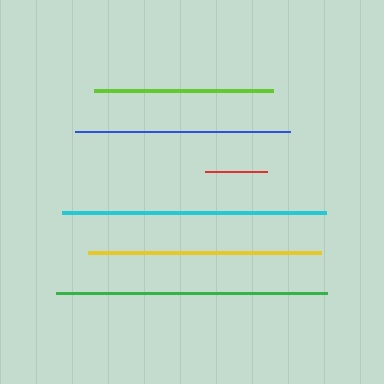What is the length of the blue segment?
The blue segment is approximately 216 pixels long.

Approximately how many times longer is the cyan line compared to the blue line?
The cyan line is approximately 1.2 times the length of the blue line.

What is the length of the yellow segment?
The yellow segment is approximately 233 pixels long.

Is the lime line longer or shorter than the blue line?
The blue line is longer than the lime line.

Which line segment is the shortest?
The red line is the shortest at approximately 61 pixels.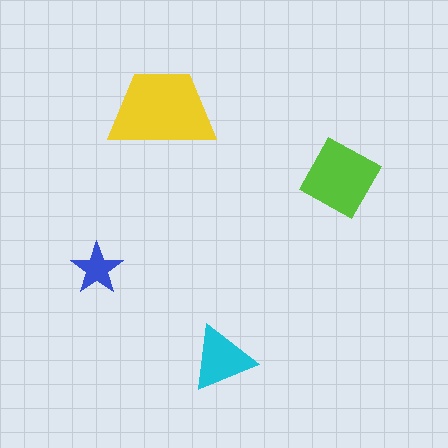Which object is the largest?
The yellow trapezoid.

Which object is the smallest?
The blue star.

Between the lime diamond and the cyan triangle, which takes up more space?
The lime diamond.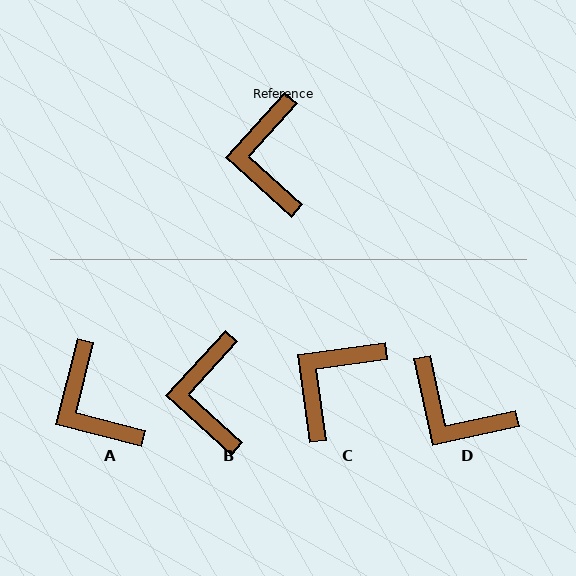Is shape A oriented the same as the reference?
No, it is off by about 28 degrees.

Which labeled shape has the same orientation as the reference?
B.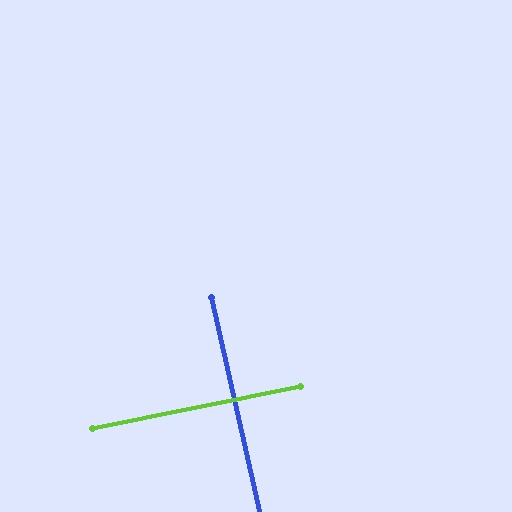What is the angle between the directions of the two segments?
Approximately 89 degrees.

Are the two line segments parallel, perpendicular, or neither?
Perpendicular — they meet at approximately 89°.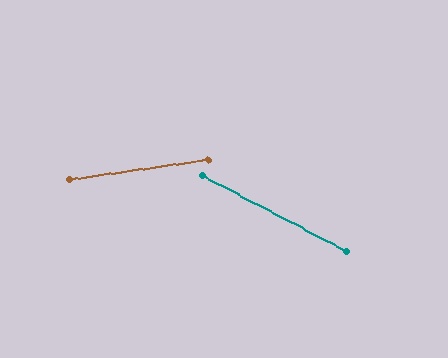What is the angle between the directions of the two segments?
Approximately 36 degrees.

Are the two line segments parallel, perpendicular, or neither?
Neither parallel nor perpendicular — they differ by about 36°.